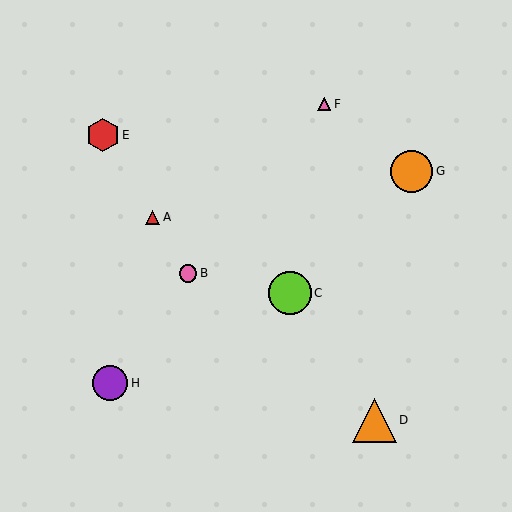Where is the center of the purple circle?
The center of the purple circle is at (110, 383).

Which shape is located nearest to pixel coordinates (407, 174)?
The orange circle (labeled G) at (412, 171) is nearest to that location.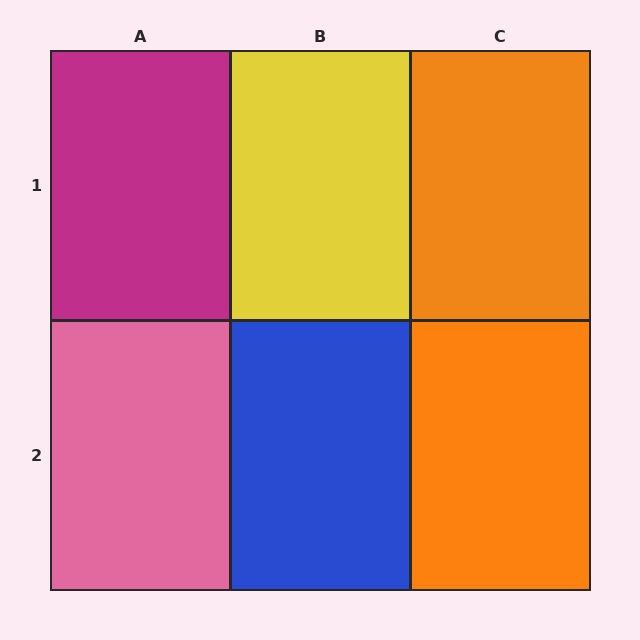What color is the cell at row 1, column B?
Yellow.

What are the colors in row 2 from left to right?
Pink, blue, orange.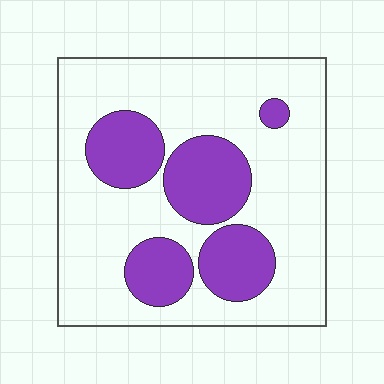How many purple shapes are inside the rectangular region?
5.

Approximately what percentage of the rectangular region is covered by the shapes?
Approximately 30%.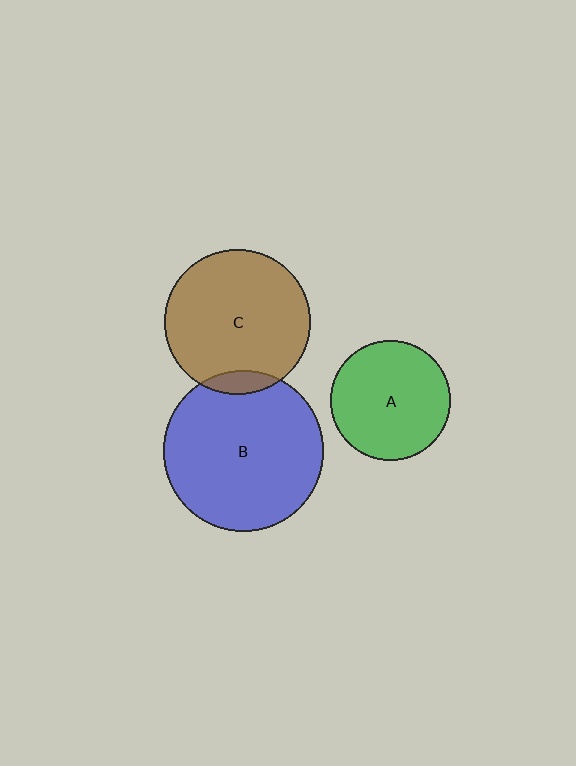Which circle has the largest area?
Circle B (blue).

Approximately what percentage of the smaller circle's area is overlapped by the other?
Approximately 10%.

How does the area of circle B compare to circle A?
Approximately 1.8 times.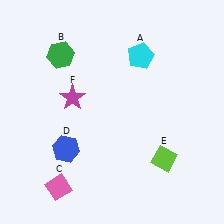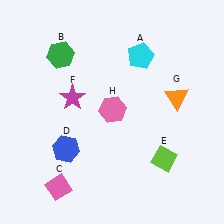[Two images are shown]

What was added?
An orange triangle (G), a pink hexagon (H) were added in Image 2.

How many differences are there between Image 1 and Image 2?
There are 2 differences between the two images.